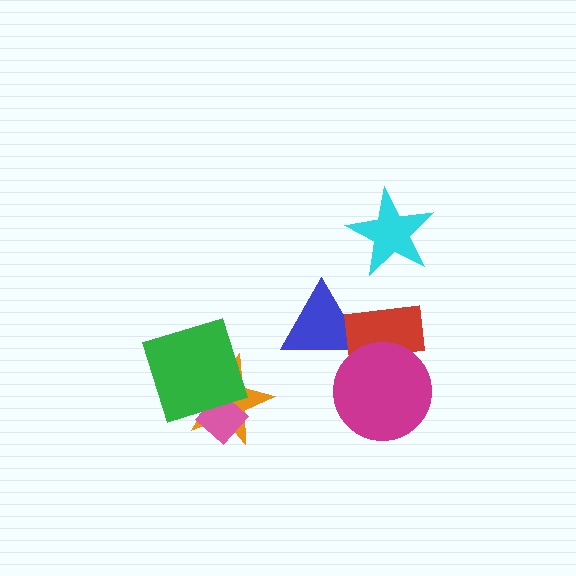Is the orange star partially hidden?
Yes, it is partially covered by another shape.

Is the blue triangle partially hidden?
Yes, it is partially covered by another shape.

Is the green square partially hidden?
No, no other shape covers it.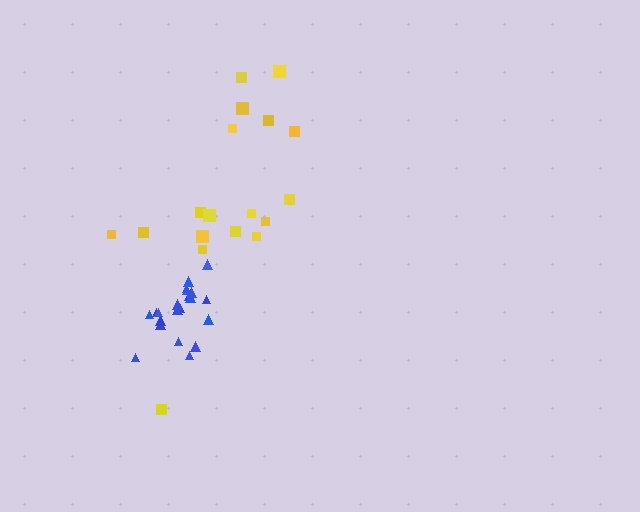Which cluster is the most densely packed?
Blue.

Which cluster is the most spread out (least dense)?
Yellow.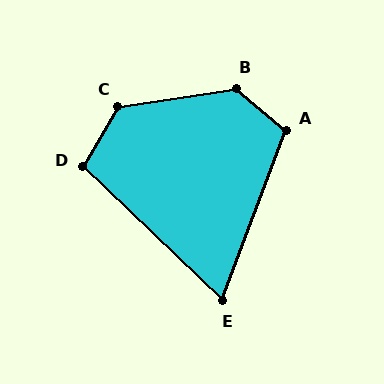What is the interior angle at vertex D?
Approximately 103 degrees (obtuse).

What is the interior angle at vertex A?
Approximately 109 degrees (obtuse).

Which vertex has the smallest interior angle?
E, at approximately 67 degrees.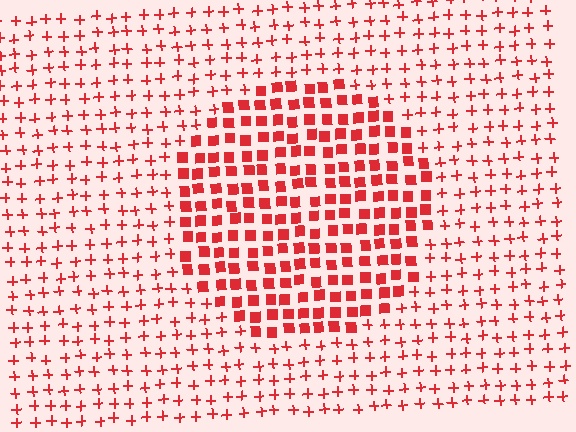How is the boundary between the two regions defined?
The boundary is defined by a change in element shape: squares inside vs. plus signs outside. All elements share the same color and spacing.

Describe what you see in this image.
The image is filled with small red elements arranged in a uniform grid. A circle-shaped region contains squares, while the surrounding area contains plus signs. The boundary is defined purely by the change in element shape.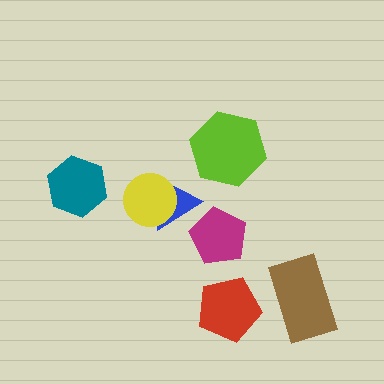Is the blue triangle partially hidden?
Yes, it is partially covered by another shape.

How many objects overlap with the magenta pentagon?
0 objects overlap with the magenta pentagon.